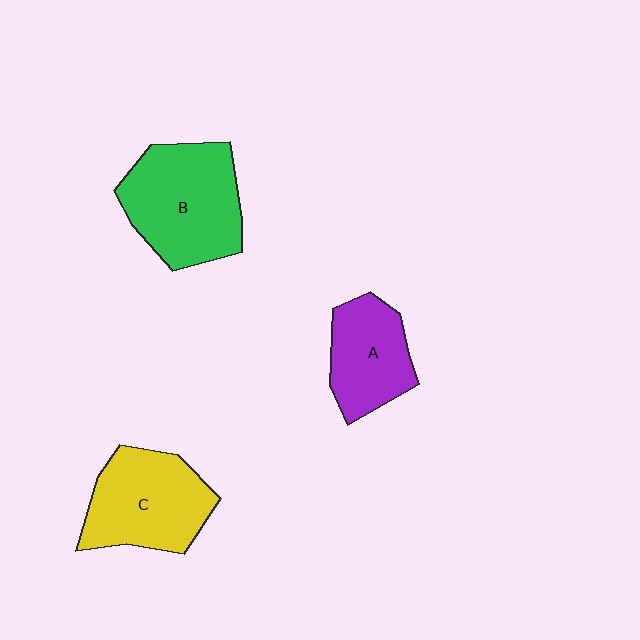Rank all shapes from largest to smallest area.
From largest to smallest: B (green), C (yellow), A (purple).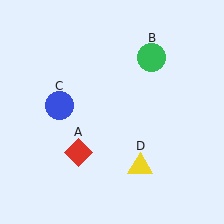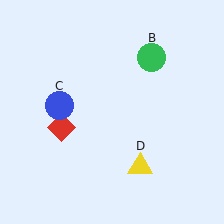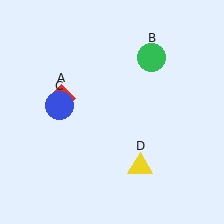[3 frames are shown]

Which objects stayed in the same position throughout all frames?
Green circle (object B) and blue circle (object C) and yellow triangle (object D) remained stationary.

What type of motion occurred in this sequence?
The red diamond (object A) rotated clockwise around the center of the scene.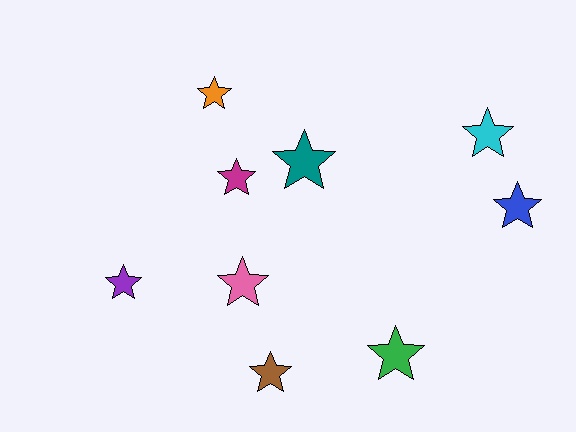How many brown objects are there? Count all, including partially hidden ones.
There is 1 brown object.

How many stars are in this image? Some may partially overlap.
There are 9 stars.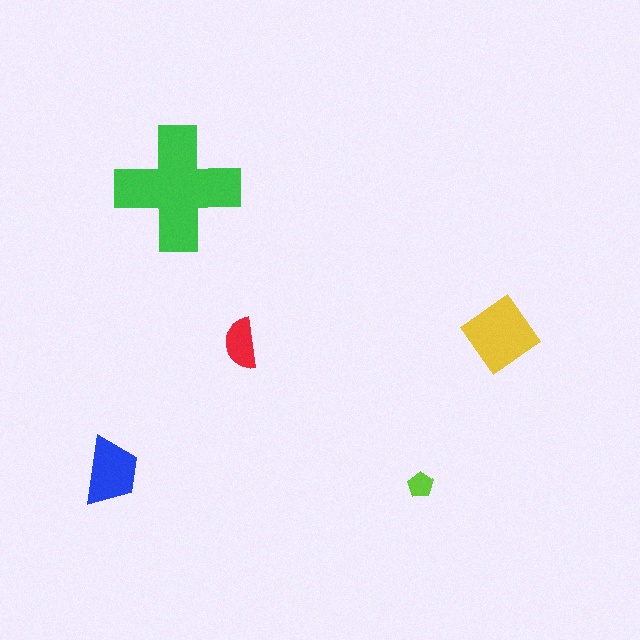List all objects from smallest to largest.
The lime pentagon, the red semicircle, the blue trapezoid, the yellow diamond, the green cross.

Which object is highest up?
The green cross is topmost.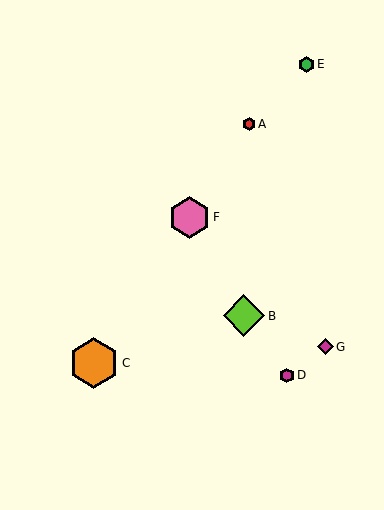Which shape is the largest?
The orange hexagon (labeled C) is the largest.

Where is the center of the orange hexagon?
The center of the orange hexagon is at (94, 363).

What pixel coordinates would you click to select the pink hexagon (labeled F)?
Click at (190, 217) to select the pink hexagon F.